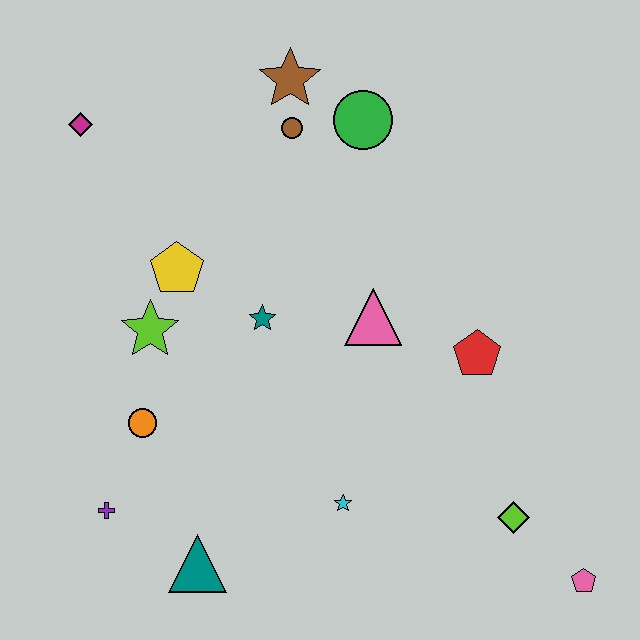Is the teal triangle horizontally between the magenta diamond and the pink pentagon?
Yes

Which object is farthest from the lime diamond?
The magenta diamond is farthest from the lime diamond.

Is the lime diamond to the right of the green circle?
Yes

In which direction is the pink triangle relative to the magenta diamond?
The pink triangle is to the right of the magenta diamond.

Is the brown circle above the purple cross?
Yes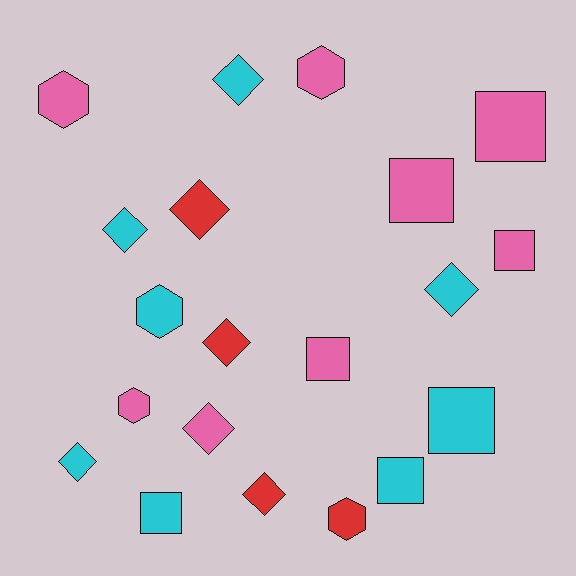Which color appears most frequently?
Pink, with 8 objects.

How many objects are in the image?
There are 20 objects.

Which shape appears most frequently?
Diamond, with 8 objects.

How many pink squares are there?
There are 4 pink squares.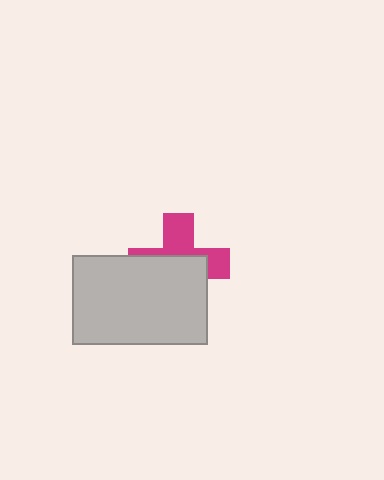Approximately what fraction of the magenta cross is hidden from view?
Roughly 55% of the magenta cross is hidden behind the light gray rectangle.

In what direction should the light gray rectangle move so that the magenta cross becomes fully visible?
The light gray rectangle should move down. That is the shortest direction to clear the overlap and leave the magenta cross fully visible.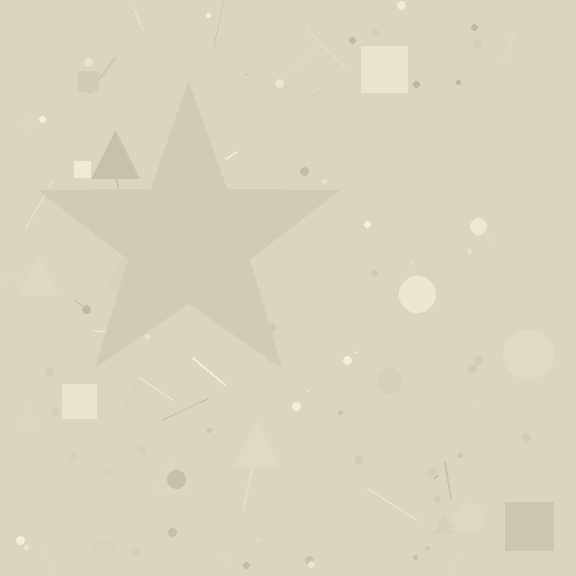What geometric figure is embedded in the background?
A star is embedded in the background.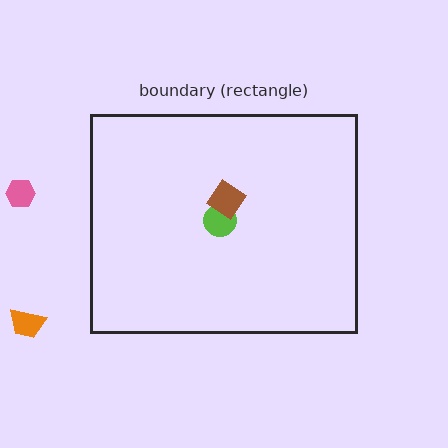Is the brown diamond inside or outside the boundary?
Inside.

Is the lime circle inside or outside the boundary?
Inside.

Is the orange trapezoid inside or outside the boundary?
Outside.